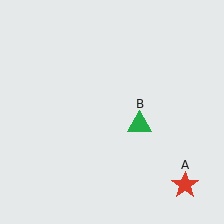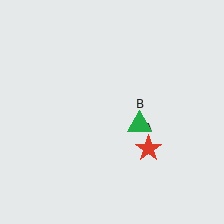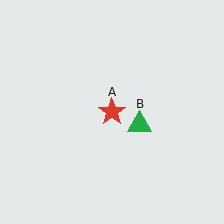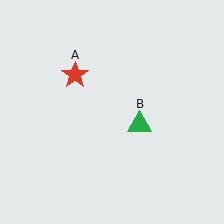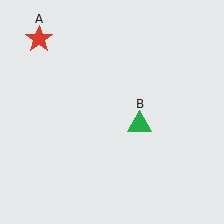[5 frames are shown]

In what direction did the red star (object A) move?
The red star (object A) moved up and to the left.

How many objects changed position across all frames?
1 object changed position: red star (object A).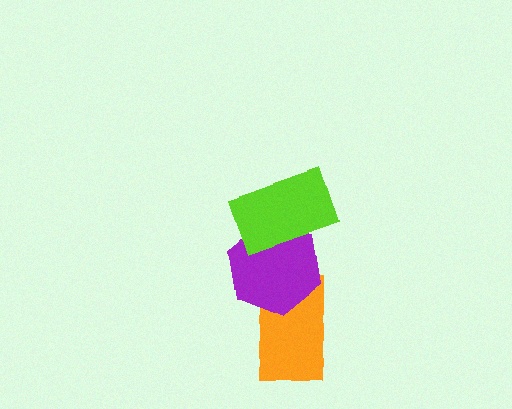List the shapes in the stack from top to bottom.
From top to bottom: the lime rectangle, the purple hexagon, the orange rectangle.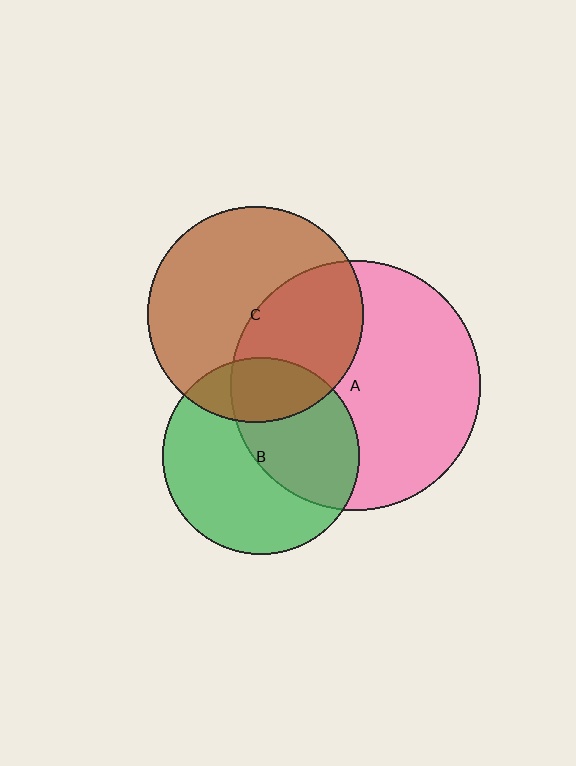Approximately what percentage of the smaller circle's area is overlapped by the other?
Approximately 20%.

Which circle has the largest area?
Circle A (pink).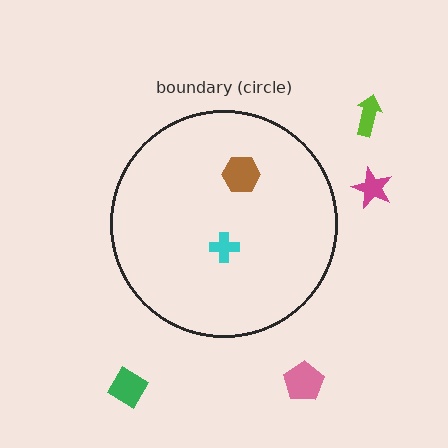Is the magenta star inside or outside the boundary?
Outside.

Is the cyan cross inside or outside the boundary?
Inside.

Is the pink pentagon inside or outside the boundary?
Outside.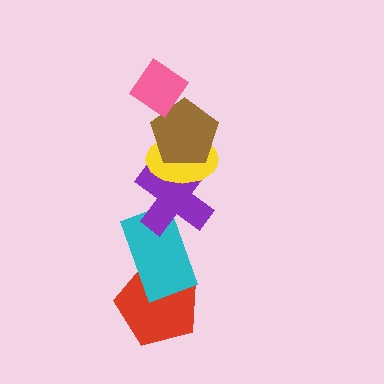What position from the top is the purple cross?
The purple cross is 4th from the top.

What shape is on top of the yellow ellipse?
The brown pentagon is on top of the yellow ellipse.